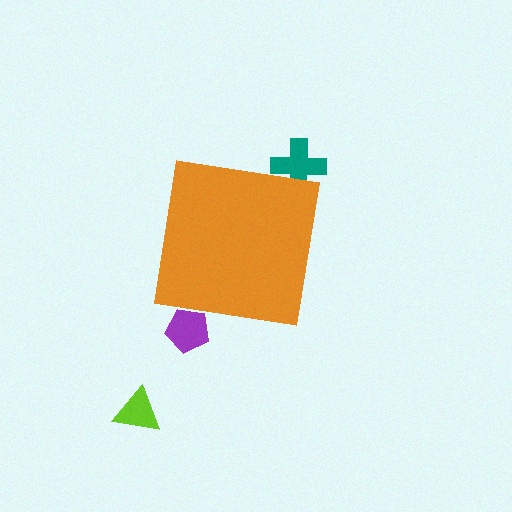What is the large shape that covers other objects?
An orange square.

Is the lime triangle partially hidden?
No, the lime triangle is fully visible.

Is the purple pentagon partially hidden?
Yes, the purple pentagon is partially hidden behind the orange square.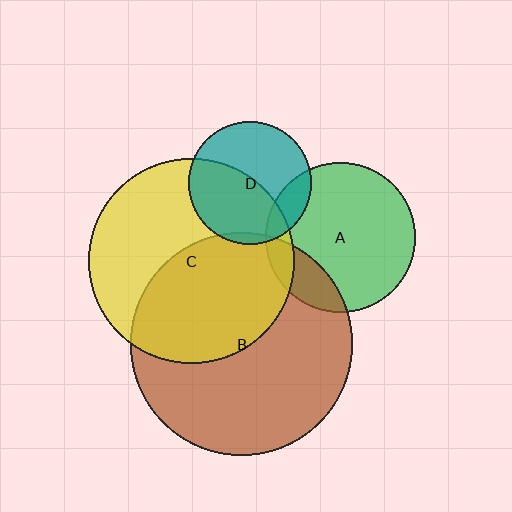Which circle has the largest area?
Circle B (brown).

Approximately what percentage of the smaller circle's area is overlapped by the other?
Approximately 10%.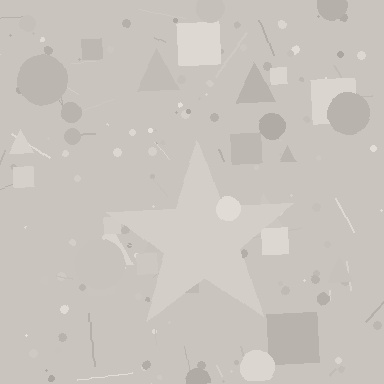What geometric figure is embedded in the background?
A star is embedded in the background.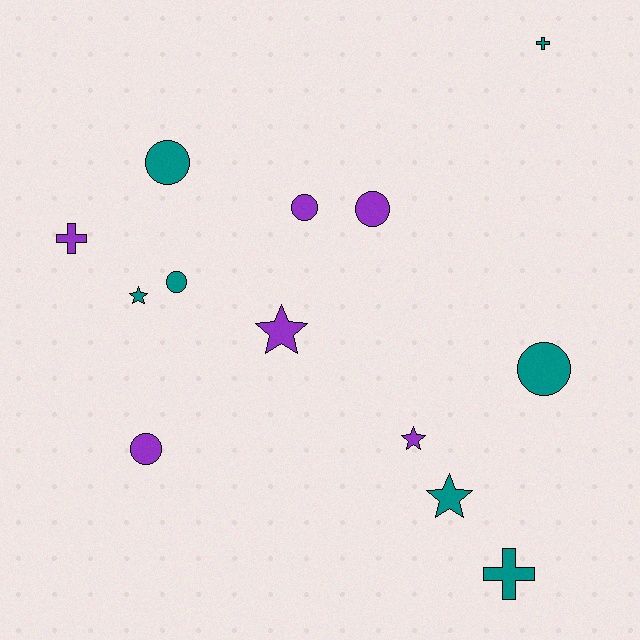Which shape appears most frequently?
Circle, with 6 objects.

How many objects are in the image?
There are 13 objects.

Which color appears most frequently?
Teal, with 7 objects.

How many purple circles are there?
There are 3 purple circles.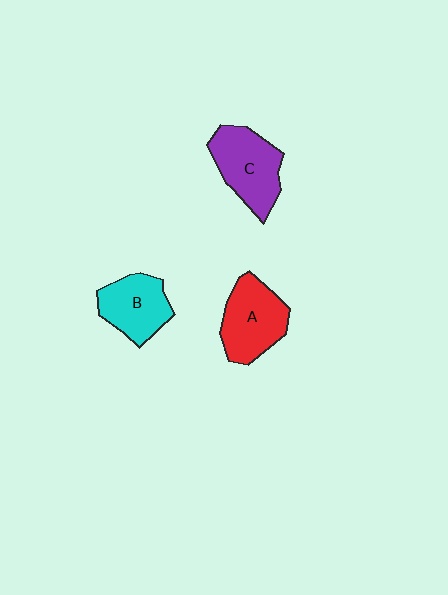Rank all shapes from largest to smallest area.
From largest to smallest: C (purple), A (red), B (cyan).